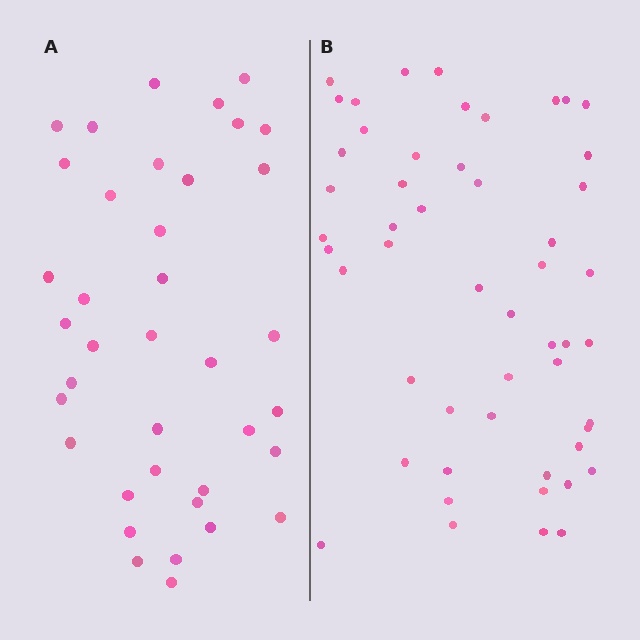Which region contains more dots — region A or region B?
Region B (the right region) has more dots.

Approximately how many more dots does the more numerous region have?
Region B has approximately 15 more dots than region A.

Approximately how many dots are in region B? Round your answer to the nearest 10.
About 50 dots. (The exact count is 52, which rounds to 50.)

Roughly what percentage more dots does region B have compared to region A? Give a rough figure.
About 35% more.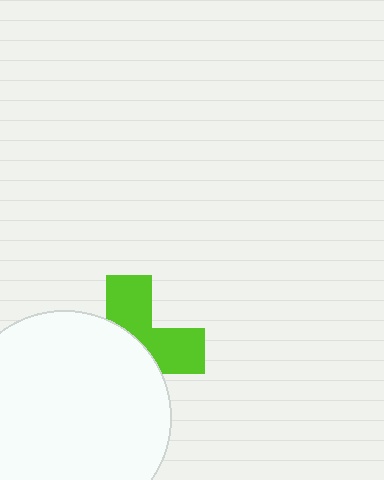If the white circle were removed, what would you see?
You would see the complete lime cross.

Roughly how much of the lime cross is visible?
A small part of it is visible (roughly 42%).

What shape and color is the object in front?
The object in front is a white circle.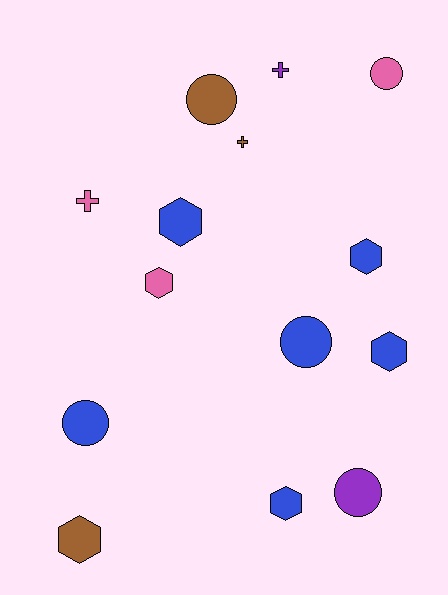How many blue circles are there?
There are 2 blue circles.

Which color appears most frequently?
Blue, with 6 objects.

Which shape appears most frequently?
Hexagon, with 6 objects.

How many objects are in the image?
There are 14 objects.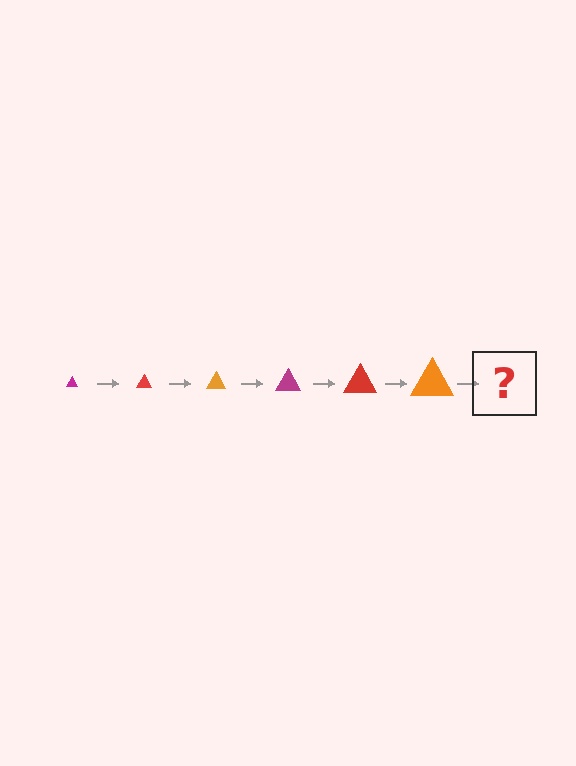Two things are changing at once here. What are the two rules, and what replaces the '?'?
The two rules are that the triangle grows larger each step and the color cycles through magenta, red, and orange. The '?' should be a magenta triangle, larger than the previous one.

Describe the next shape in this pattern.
It should be a magenta triangle, larger than the previous one.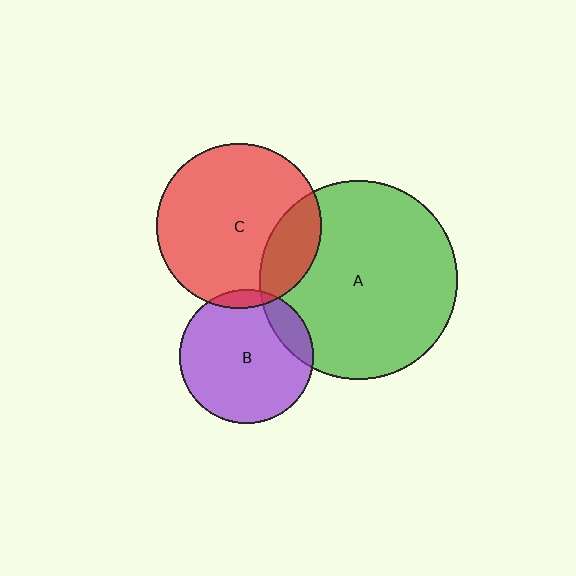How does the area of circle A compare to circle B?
Approximately 2.2 times.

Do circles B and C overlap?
Yes.